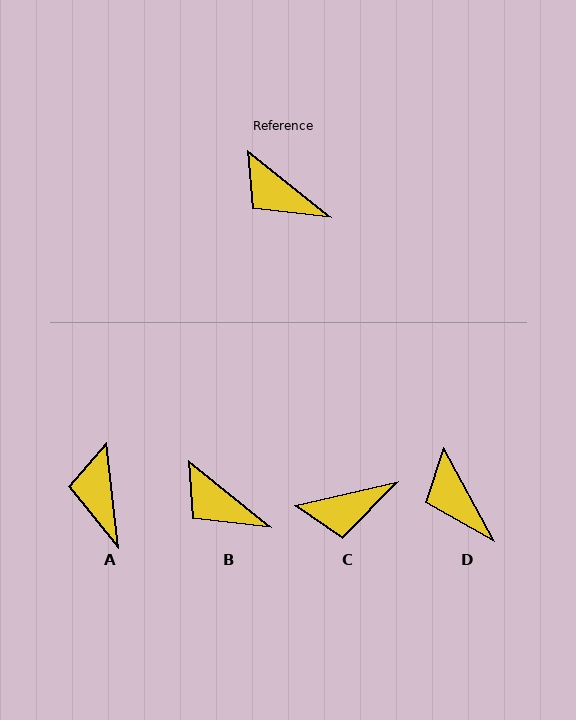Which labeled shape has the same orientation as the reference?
B.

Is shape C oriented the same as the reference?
No, it is off by about 52 degrees.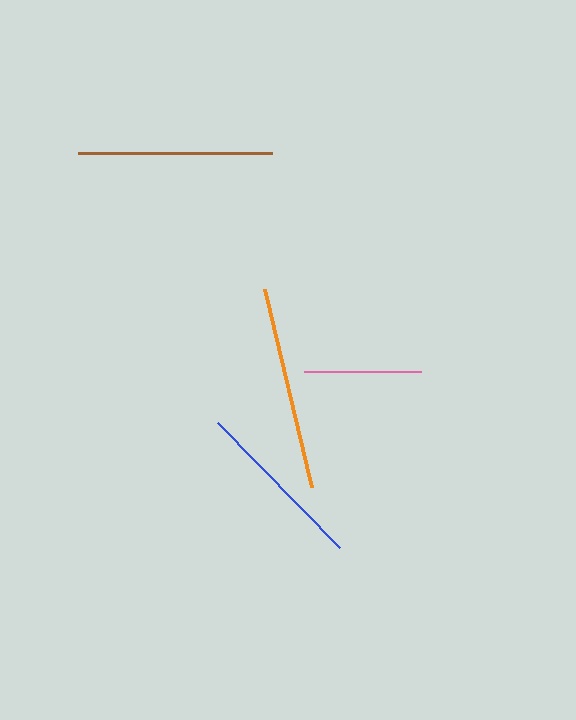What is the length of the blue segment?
The blue segment is approximately 175 pixels long.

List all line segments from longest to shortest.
From longest to shortest: orange, brown, blue, pink.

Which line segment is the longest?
The orange line is the longest at approximately 203 pixels.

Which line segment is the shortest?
The pink line is the shortest at approximately 117 pixels.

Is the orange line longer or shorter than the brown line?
The orange line is longer than the brown line.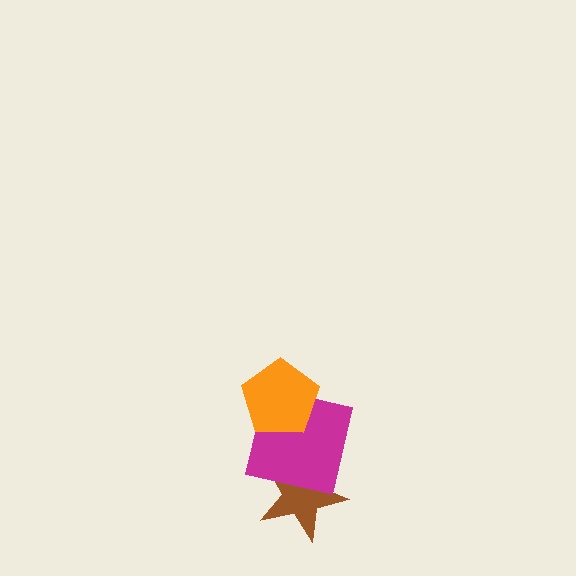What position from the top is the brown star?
The brown star is 3rd from the top.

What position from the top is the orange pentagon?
The orange pentagon is 1st from the top.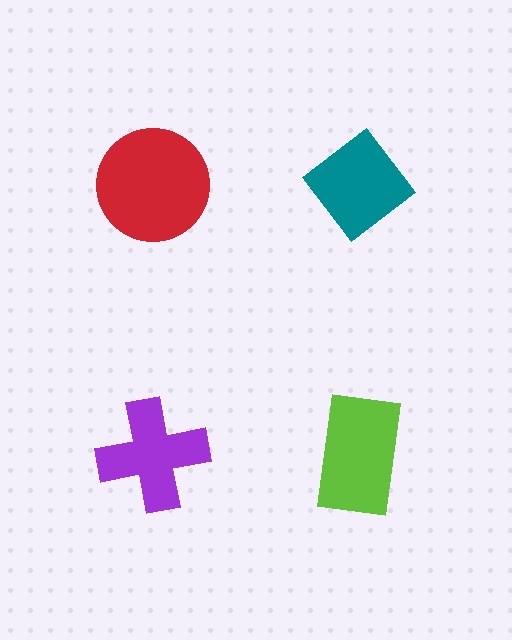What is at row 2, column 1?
A purple cross.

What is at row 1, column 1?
A red circle.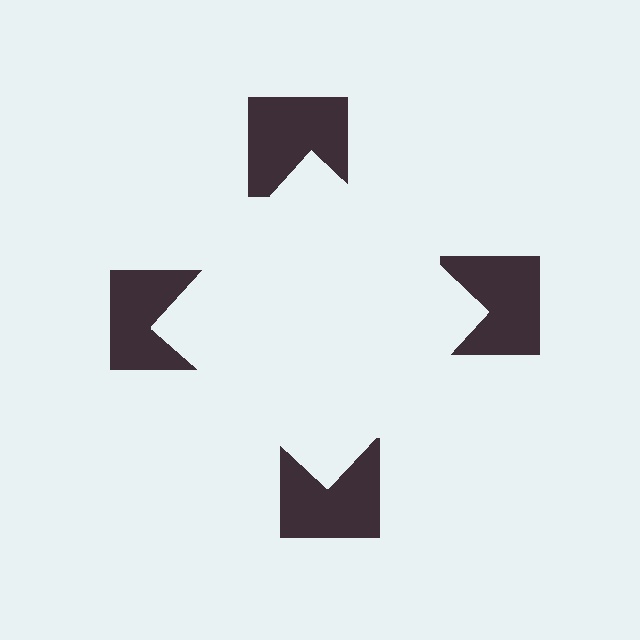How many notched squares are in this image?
There are 4 — one at each vertex of the illusory square.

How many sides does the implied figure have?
4 sides.